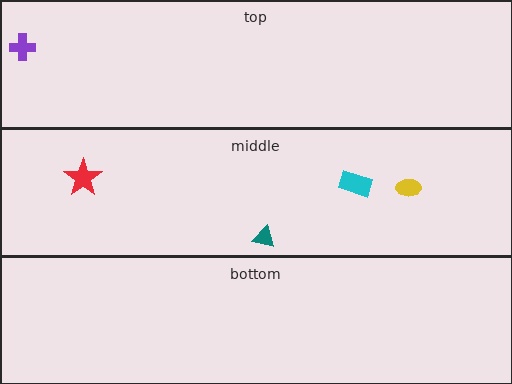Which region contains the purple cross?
The top region.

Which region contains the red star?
The middle region.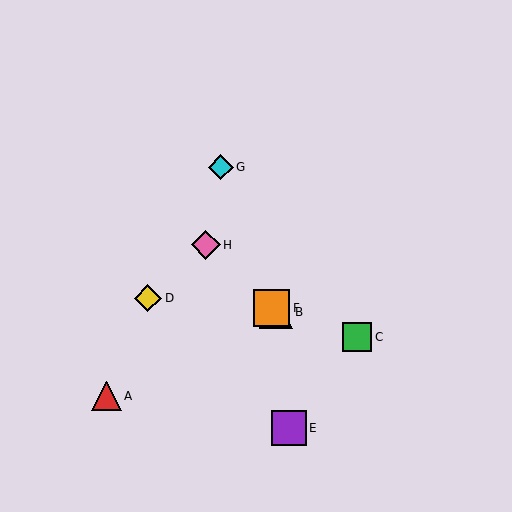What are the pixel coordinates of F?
Object F is at (272, 308).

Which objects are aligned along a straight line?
Objects B, F, H are aligned along a straight line.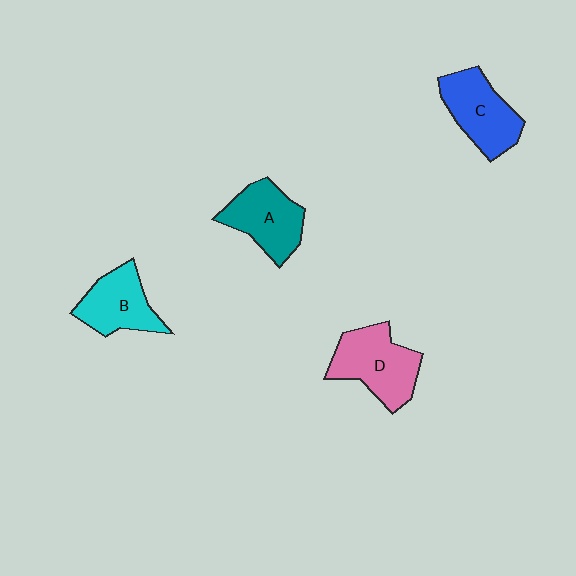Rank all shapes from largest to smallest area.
From largest to smallest: D (pink), C (blue), A (teal), B (cyan).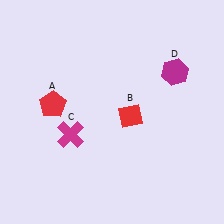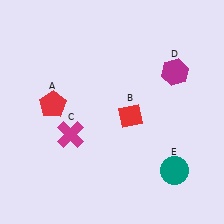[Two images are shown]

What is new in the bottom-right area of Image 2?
A teal circle (E) was added in the bottom-right area of Image 2.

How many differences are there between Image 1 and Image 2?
There is 1 difference between the two images.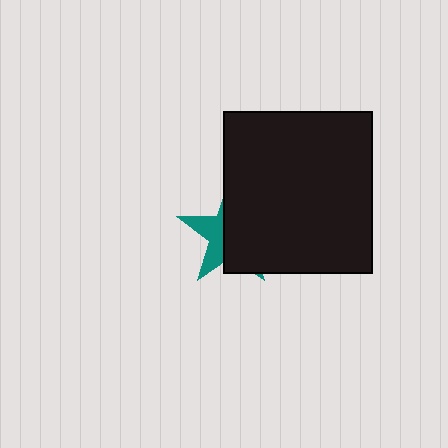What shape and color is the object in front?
The object in front is a black rectangle.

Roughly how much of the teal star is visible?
A small part of it is visible (roughly 37%).